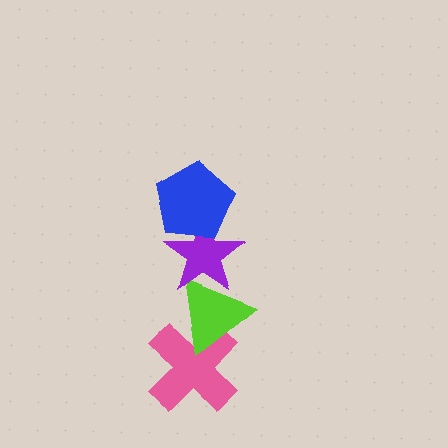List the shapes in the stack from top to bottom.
From top to bottom: the blue pentagon, the purple star, the lime triangle, the pink cross.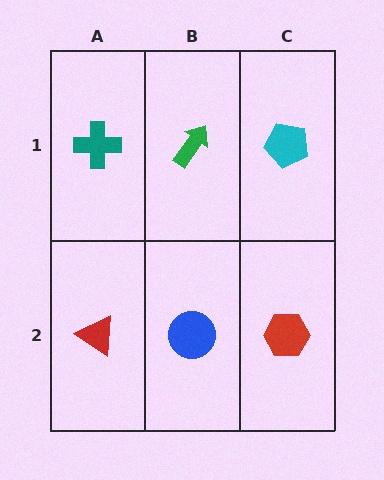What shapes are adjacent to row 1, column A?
A red triangle (row 2, column A), a green arrow (row 1, column B).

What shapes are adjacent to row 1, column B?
A blue circle (row 2, column B), a teal cross (row 1, column A), a cyan pentagon (row 1, column C).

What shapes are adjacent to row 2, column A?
A teal cross (row 1, column A), a blue circle (row 2, column B).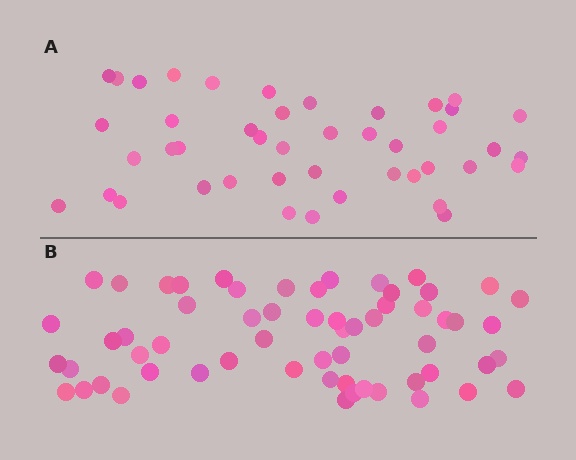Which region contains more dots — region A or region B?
Region B (the bottom region) has more dots.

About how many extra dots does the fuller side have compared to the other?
Region B has approximately 15 more dots than region A.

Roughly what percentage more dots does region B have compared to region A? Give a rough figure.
About 35% more.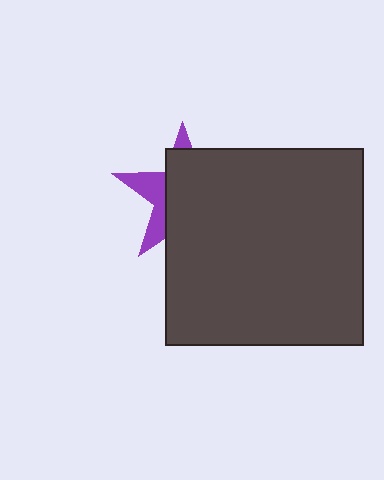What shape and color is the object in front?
The object in front is a dark gray square.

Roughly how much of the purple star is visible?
A small part of it is visible (roughly 31%).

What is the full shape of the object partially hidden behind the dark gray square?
The partially hidden object is a purple star.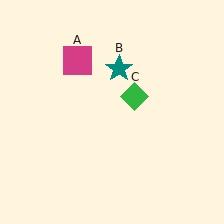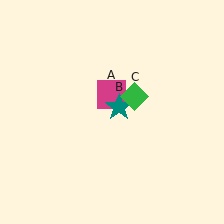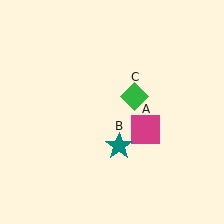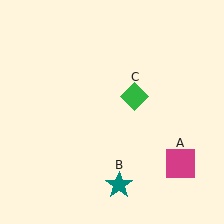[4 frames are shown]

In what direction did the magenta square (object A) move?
The magenta square (object A) moved down and to the right.